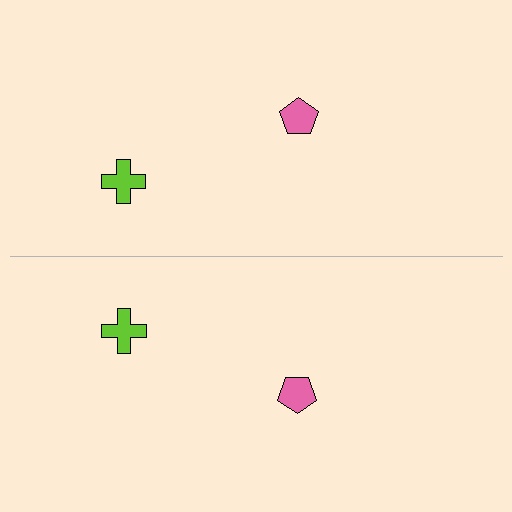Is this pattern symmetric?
Yes, this pattern has bilateral (reflection) symmetry.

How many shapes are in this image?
There are 4 shapes in this image.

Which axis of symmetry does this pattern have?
The pattern has a horizontal axis of symmetry running through the center of the image.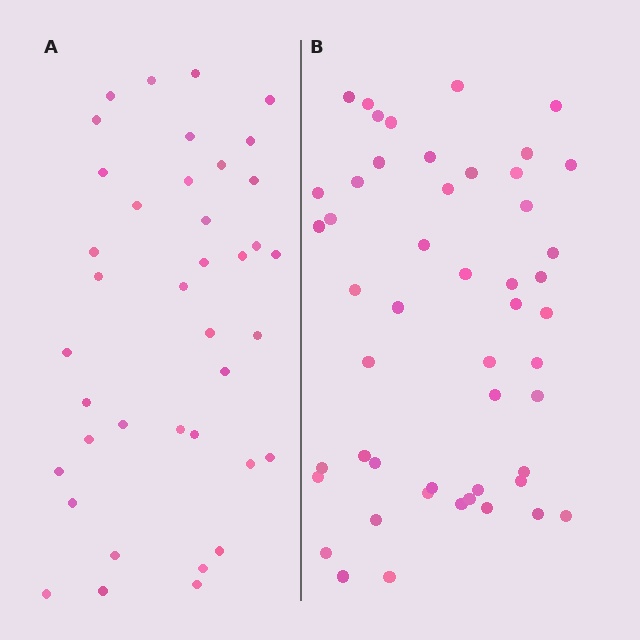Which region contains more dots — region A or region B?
Region B (the right region) has more dots.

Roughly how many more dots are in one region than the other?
Region B has roughly 12 or so more dots than region A.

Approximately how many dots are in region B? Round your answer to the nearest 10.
About 50 dots.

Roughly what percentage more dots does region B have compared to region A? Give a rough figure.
About 30% more.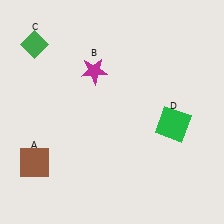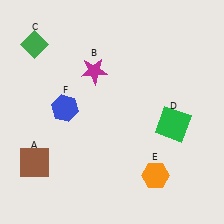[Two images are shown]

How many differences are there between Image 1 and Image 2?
There are 2 differences between the two images.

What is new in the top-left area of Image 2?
A blue hexagon (F) was added in the top-left area of Image 2.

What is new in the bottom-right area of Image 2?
An orange hexagon (E) was added in the bottom-right area of Image 2.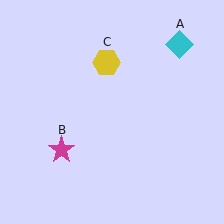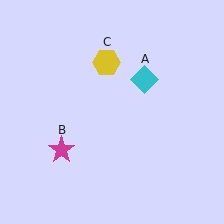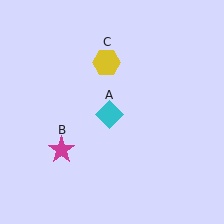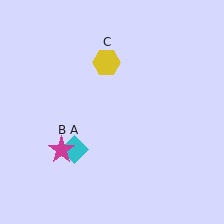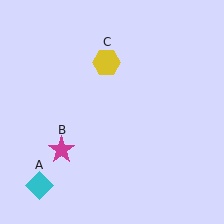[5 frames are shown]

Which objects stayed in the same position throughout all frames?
Magenta star (object B) and yellow hexagon (object C) remained stationary.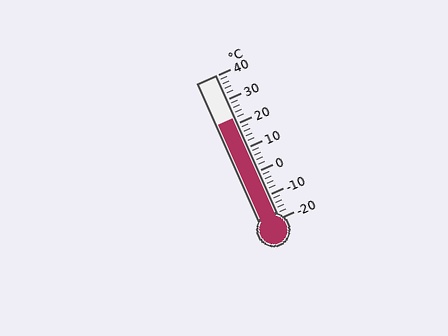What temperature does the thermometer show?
The thermometer shows approximately 22°C.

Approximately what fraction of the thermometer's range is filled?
The thermometer is filled to approximately 70% of its range.